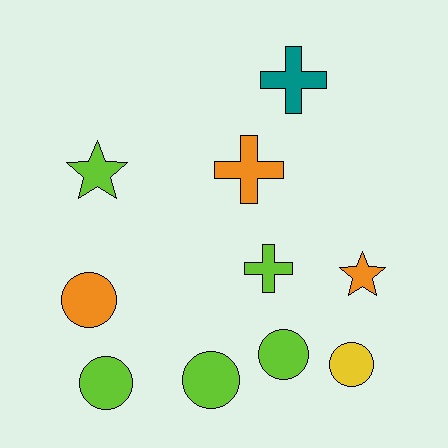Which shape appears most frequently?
Circle, with 5 objects.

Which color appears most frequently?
Lime, with 5 objects.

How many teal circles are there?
There are no teal circles.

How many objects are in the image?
There are 10 objects.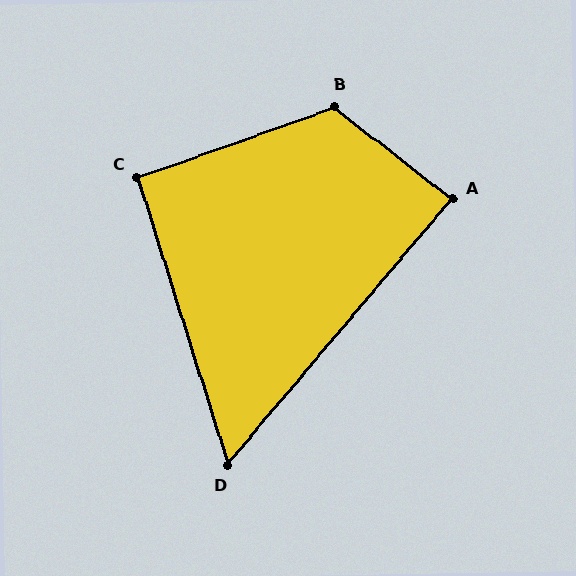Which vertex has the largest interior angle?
B, at approximately 122 degrees.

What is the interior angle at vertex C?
Approximately 92 degrees (approximately right).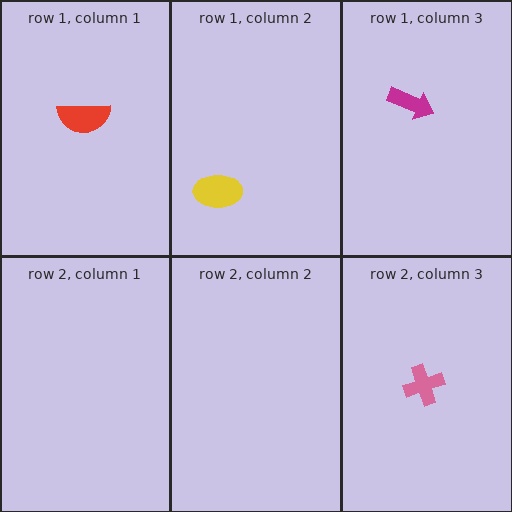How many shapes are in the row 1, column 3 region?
1.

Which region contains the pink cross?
The row 2, column 3 region.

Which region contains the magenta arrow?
The row 1, column 3 region.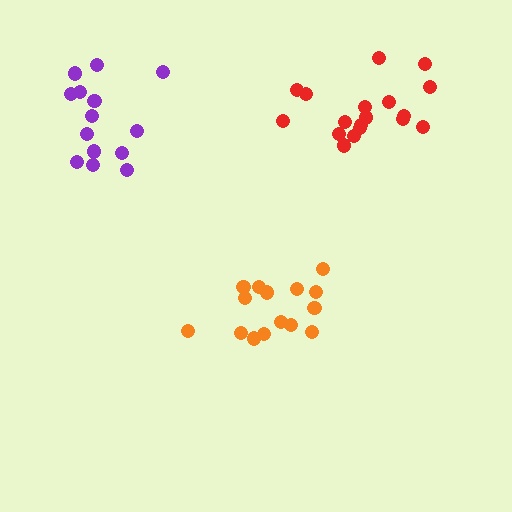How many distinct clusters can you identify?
There are 3 distinct clusters.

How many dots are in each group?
Group 1: 15 dots, Group 2: 14 dots, Group 3: 18 dots (47 total).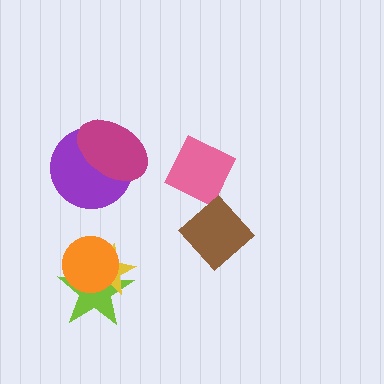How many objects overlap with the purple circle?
1 object overlaps with the purple circle.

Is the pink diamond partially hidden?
Yes, it is partially covered by another shape.